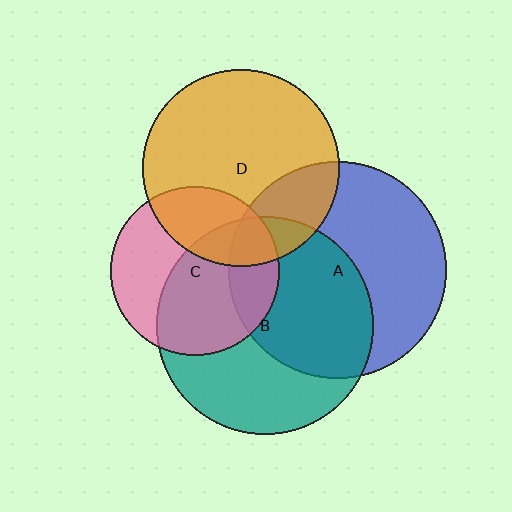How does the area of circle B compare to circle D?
Approximately 1.2 times.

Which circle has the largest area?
Circle A (blue).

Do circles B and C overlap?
Yes.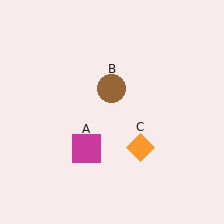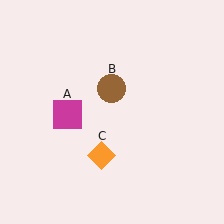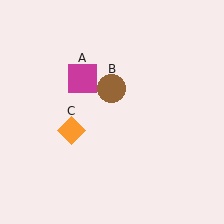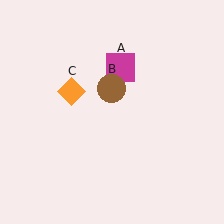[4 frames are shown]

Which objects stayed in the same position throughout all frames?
Brown circle (object B) remained stationary.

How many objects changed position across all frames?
2 objects changed position: magenta square (object A), orange diamond (object C).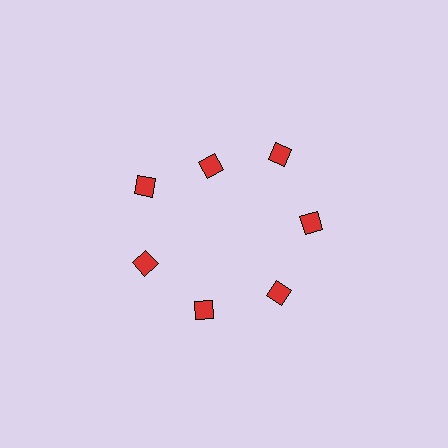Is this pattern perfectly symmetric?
No. The 7 red diamonds are arranged in a ring, but one element near the 12 o'clock position is pulled inward toward the center, breaking the 7-fold rotational symmetry.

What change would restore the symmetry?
The symmetry would be restored by moving it outward, back onto the ring so that all 7 diamonds sit at equal angles and equal distance from the center.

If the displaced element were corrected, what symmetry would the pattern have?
It would have 7-fold rotational symmetry — the pattern would map onto itself every 51 degrees.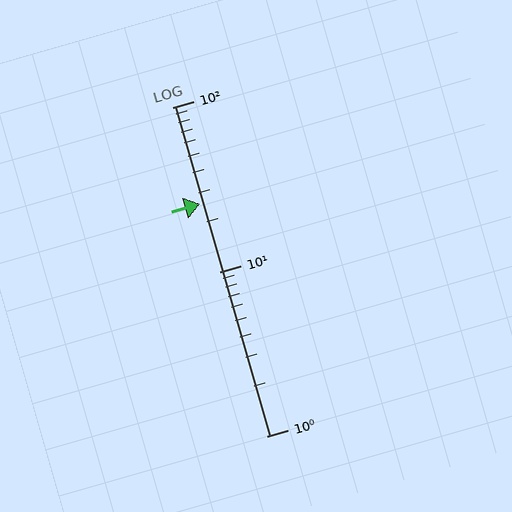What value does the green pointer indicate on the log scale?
The pointer indicates approximately 26.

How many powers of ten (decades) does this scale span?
The scale spans 2 decades, from 1 to 100.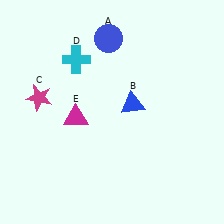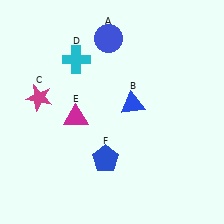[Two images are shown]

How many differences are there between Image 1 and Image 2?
There is 1 difference between the two images.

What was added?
A blue pentagon (F) was added in Image 2.